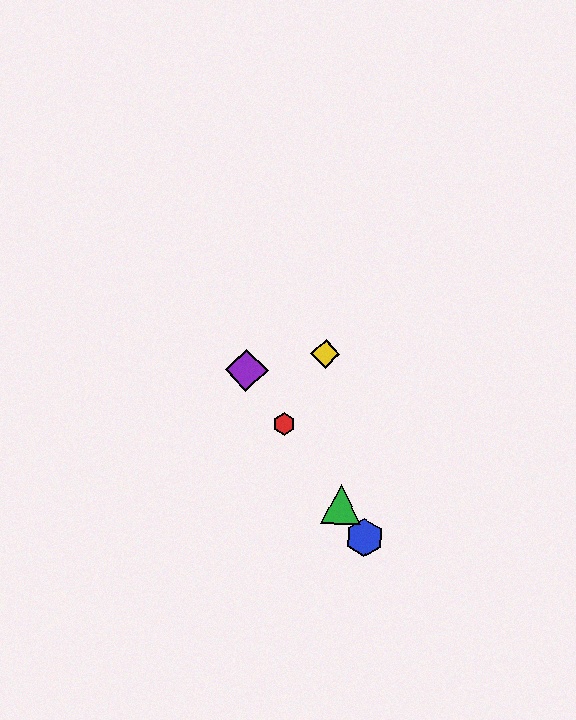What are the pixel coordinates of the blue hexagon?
The blue hexagon is at (364, 538).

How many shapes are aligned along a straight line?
4 shapes (the red hexagon, the blue hexagon, the green triangle, the purple diamond) are aligned along a straight line.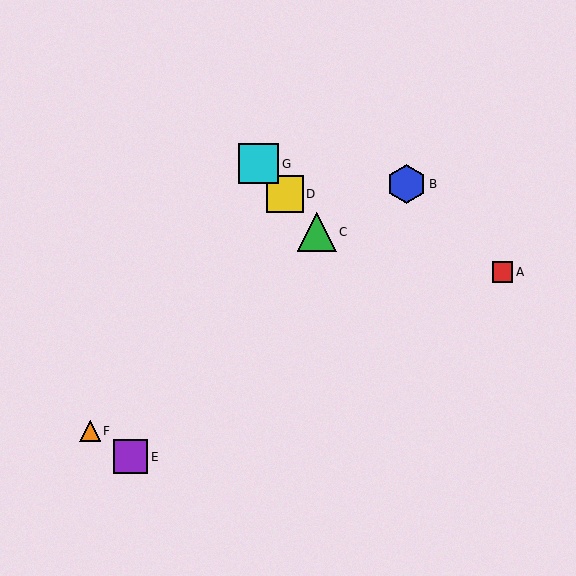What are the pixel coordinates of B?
Object B is at (407, 184).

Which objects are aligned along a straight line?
Objects C, D, G are aligned along a straight line.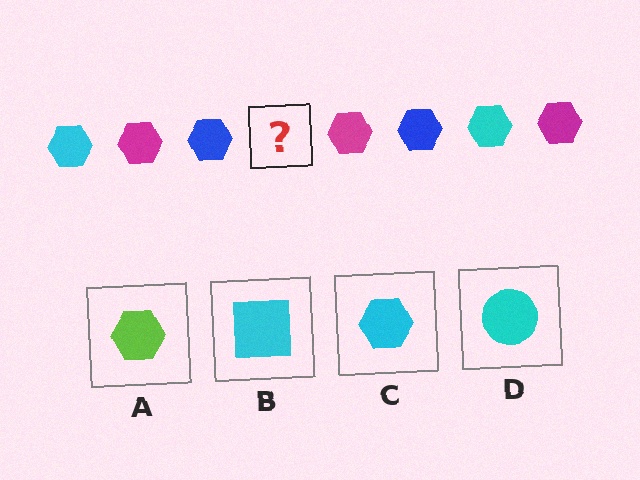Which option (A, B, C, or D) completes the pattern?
C.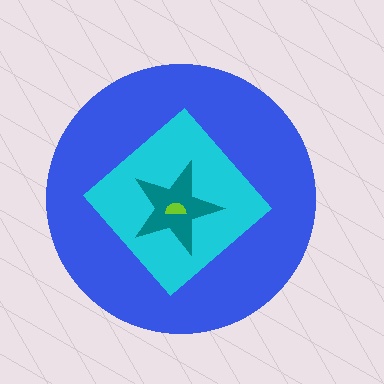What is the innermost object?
The lime semicircle.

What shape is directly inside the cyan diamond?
The teal star.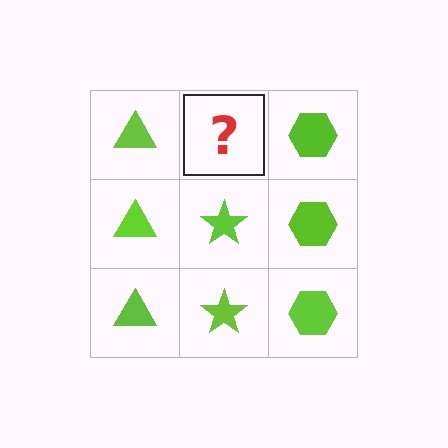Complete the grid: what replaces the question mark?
The question mark should be replaced with a lime star.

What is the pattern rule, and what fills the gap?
The rule is that each column has a consistent shape. The gap should be filled with a lime star.